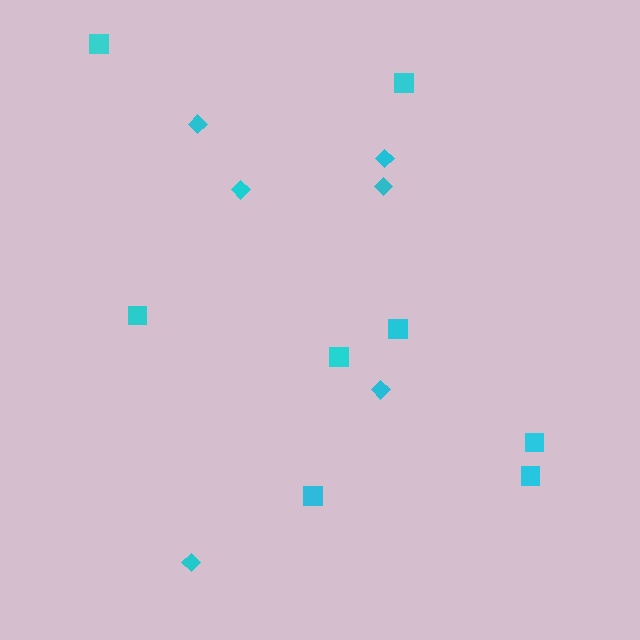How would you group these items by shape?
There are 2 groups: one group of squares (8) and one group of diamonds (6).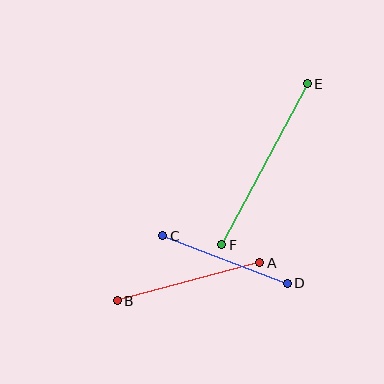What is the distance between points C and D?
The distance is approximately 133 pixels.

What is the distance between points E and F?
The distance is approximately 183 pixels.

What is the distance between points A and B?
The distance is approximately 147 pixels.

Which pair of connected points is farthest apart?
Points E and F are farthest apart.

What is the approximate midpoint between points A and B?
The midpoint is at approximately (189, 282) pixels.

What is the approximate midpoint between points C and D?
The midpoint is at approximately (225, 260) pixels.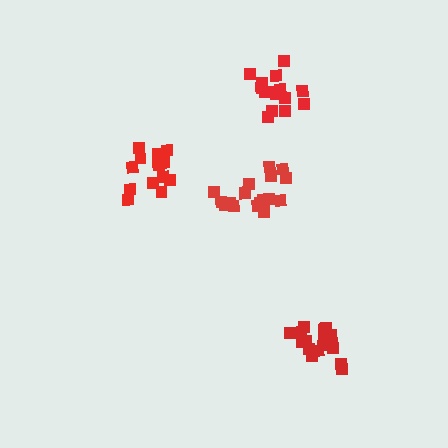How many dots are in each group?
Group 1: 18 dots, Group 2: 19 dots, Group 3: 15 dots, Group 4: 15 dots (67 total).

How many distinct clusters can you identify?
There are 4 distinct clusters.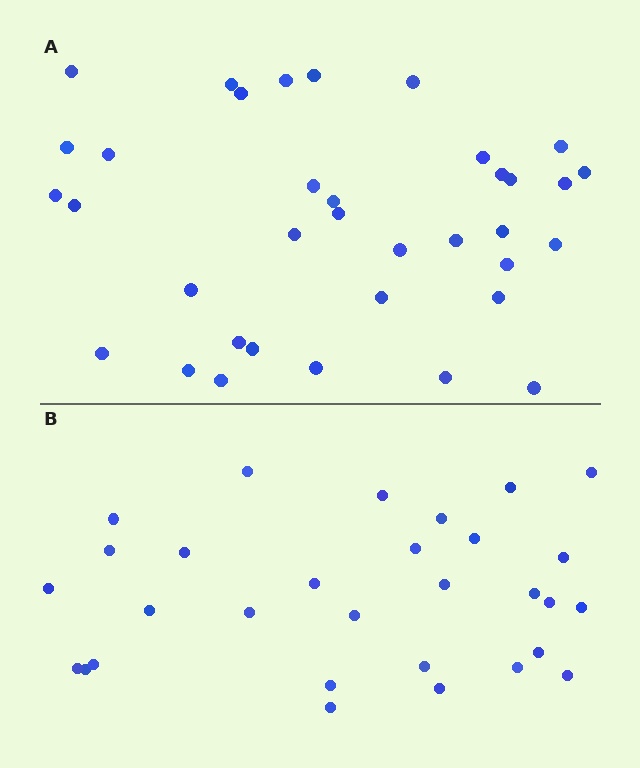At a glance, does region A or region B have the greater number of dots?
Region A (the top region) has more dots.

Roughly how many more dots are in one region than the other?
Region A has about 6 more dots than region B.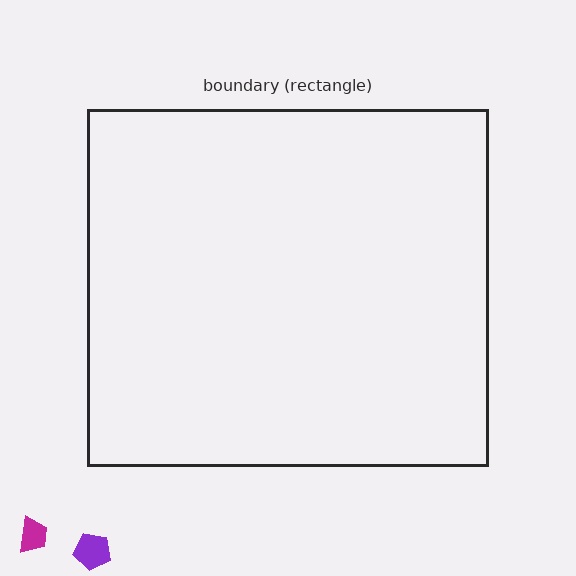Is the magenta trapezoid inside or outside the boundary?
Outside.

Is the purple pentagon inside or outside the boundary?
Outside.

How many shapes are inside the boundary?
0 inside, 2 outside.